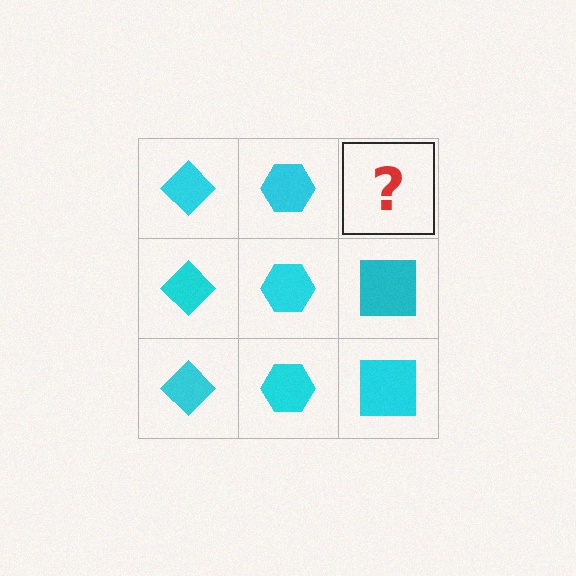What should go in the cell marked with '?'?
The missing cell should contain a cyan square.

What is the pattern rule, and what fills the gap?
The rule is that each column has a consistent shape. The gap should be filled with a cyan square.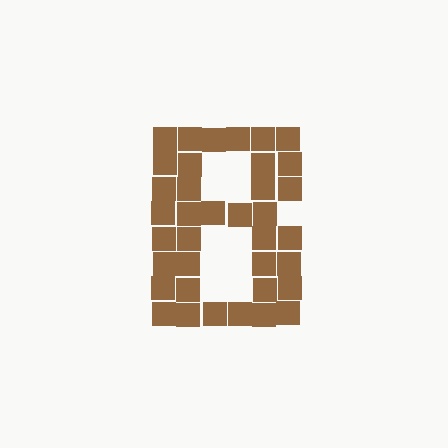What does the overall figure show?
The overall figure shows the letter B.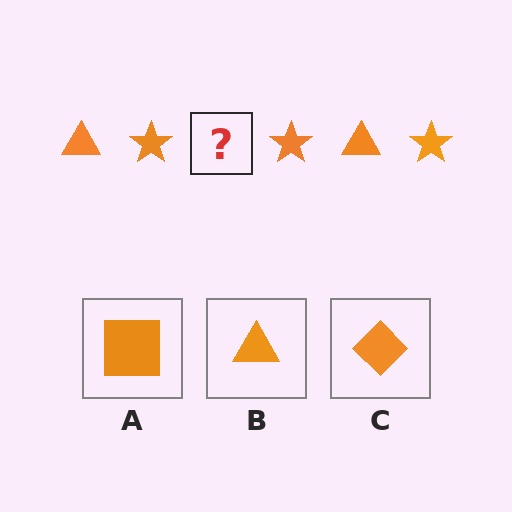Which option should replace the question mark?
Option B.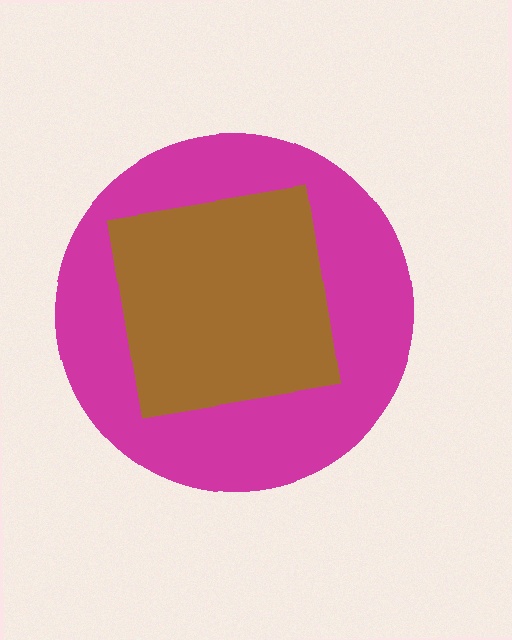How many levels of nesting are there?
2.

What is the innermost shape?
The brown square.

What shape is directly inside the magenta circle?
The brown square.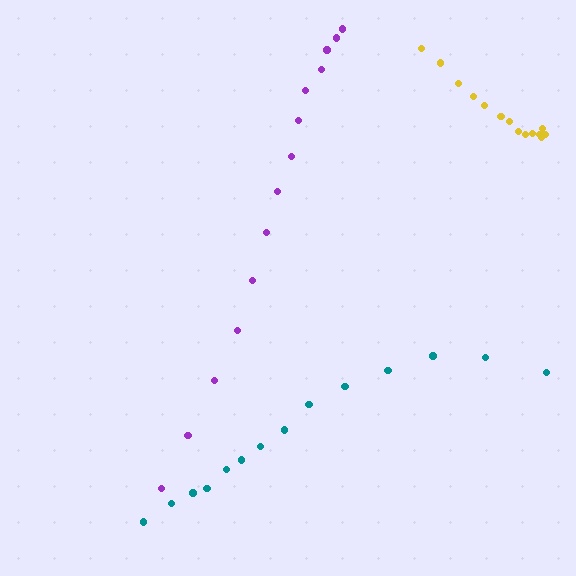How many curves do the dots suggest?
There are 3 distinct paths.